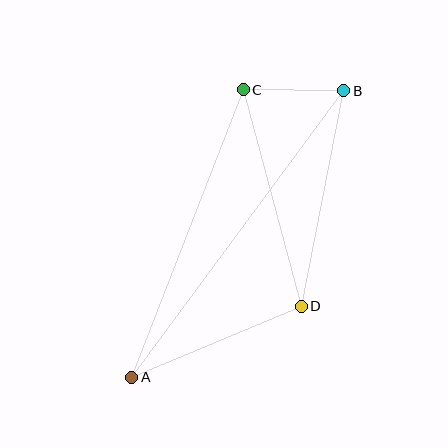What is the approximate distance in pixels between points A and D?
The distance between A and D is approximately 184 pixels.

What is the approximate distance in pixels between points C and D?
The distance between C and D is approximately 224 pixels.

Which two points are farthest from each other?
Points A and B are farthest from each other.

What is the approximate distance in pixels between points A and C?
The distance between A and C is approximately 308 pixels.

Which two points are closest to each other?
Points B and C are closest to each other.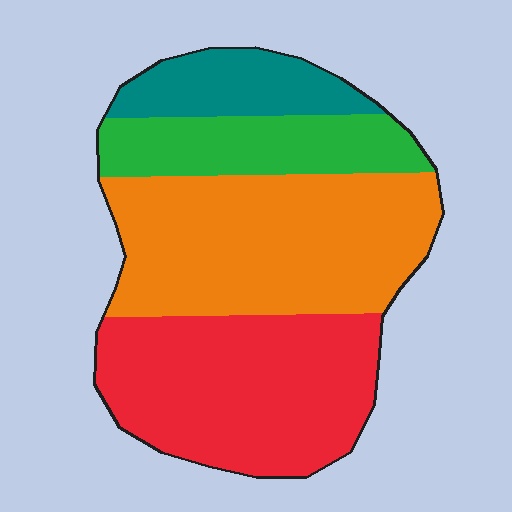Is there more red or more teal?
Red.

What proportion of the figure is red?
Red takes up about one third (1/3) of the figure.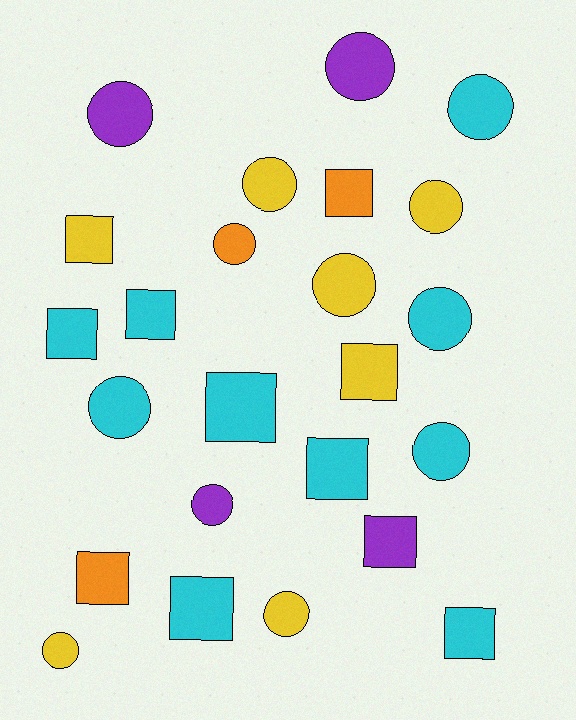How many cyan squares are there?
There are 6 cyan squares.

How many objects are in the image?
There are 24 objects.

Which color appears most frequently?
Cyan, with 10 objects.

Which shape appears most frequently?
Circle, with 13 objects.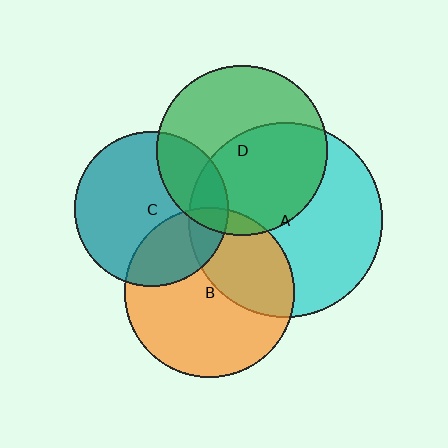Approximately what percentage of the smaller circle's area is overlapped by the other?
Approximately 30%.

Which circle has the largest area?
Circle A (cyan).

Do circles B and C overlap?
Yes.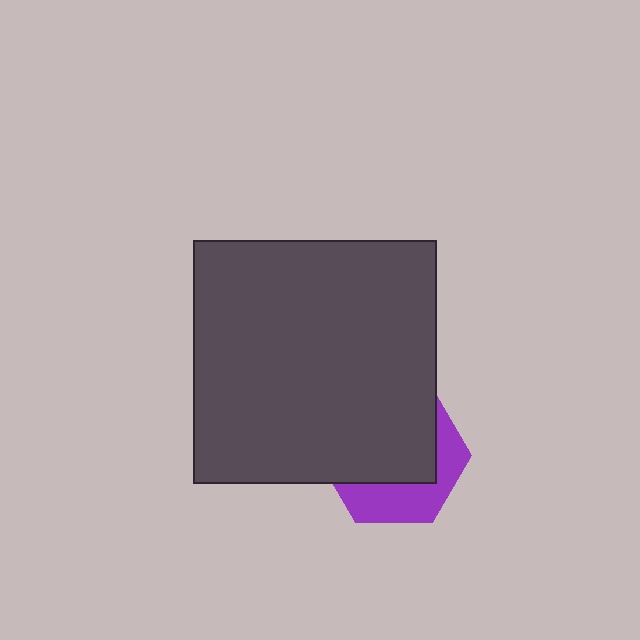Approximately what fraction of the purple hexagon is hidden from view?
Roughly 64% of the purple hexagon is hidden behind the dark gray square.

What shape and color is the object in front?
The object in front is a dark gray square.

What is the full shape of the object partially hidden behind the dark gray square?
The partially hidden object is a purple hexagon.